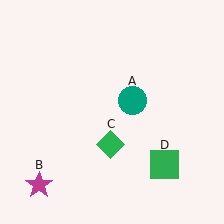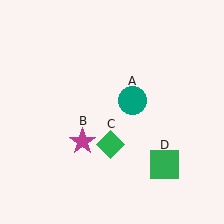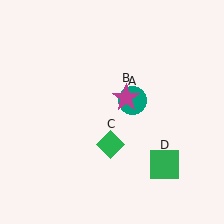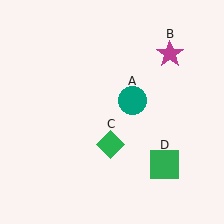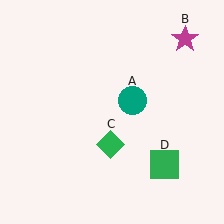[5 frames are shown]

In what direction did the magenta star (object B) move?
The magenta star (object B) moved up and to the right.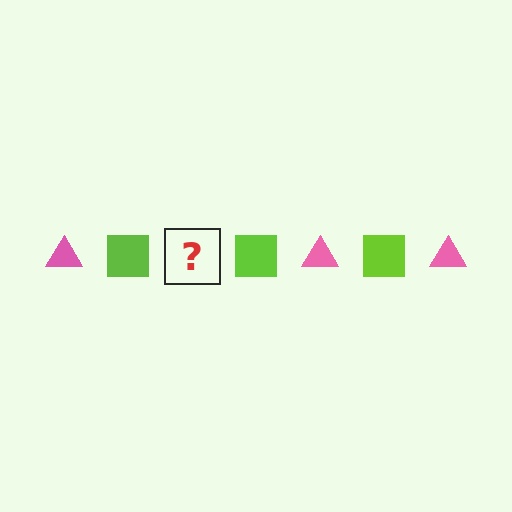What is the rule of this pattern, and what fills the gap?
The rule is that the pattern alternates between pink triangle and lime square. The gap should be filled with a pink triangle.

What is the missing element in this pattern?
The missing element is a pink triangle.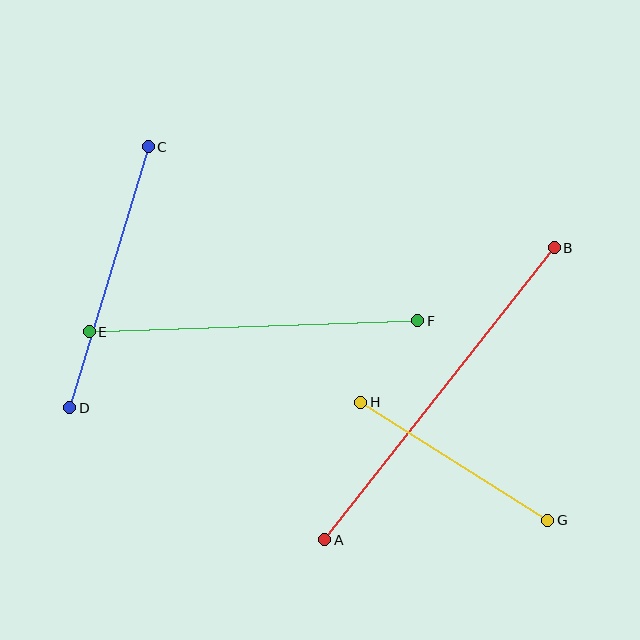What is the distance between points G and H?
The distance is approximately 221 pixels.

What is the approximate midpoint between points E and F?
The midpoint is at approximately (253, 326) pixels.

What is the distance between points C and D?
The distance is approximately 272 pixels.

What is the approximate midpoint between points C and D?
The midpoint is at approximately (109, 277) pixels.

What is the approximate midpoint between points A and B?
The midpoint is at approximately (440, 394) pixels.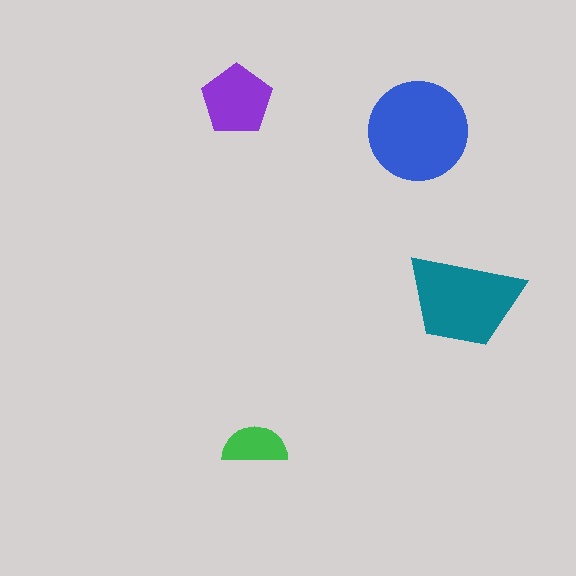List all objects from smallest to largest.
The green semicircle, the purple pentagon, the teal trapezoid, the blue circle.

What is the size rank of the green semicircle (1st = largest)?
4th.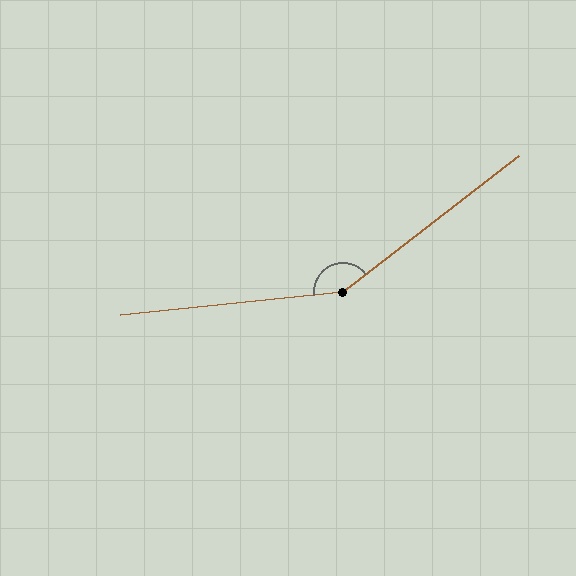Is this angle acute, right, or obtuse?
It is obtuse.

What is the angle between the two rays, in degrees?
Approximately 148 degrees.